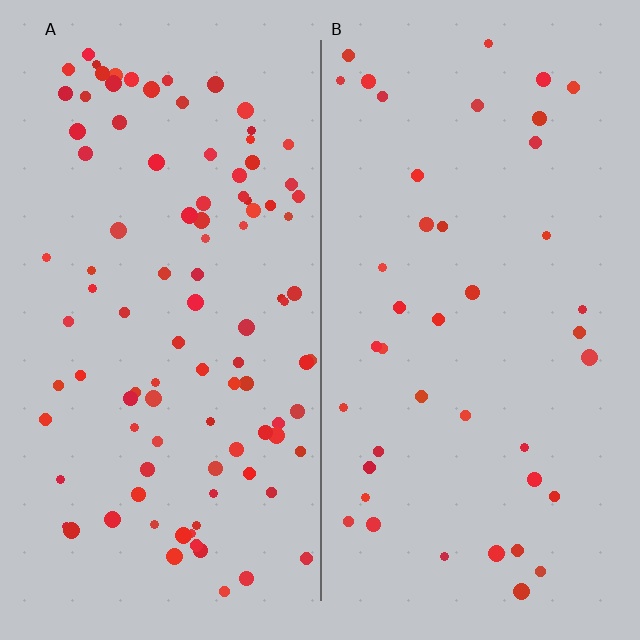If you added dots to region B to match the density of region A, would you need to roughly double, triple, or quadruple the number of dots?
Approximately double.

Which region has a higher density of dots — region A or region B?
A (the left).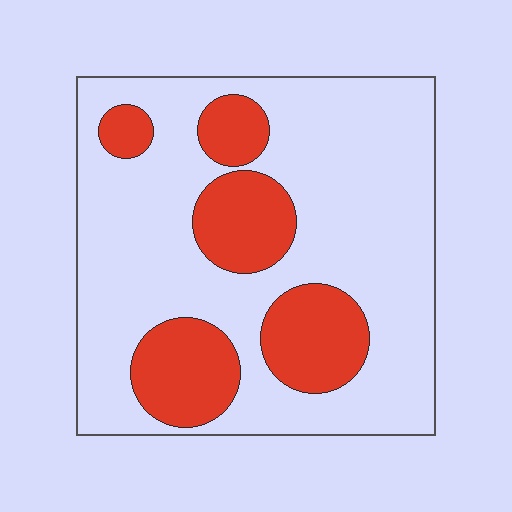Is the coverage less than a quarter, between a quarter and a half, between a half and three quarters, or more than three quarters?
Between a quarter and a half.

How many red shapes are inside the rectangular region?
5.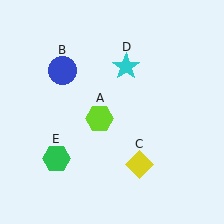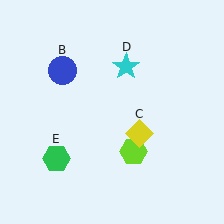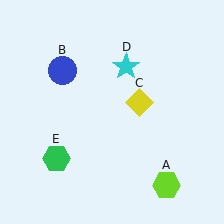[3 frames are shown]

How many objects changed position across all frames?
2 objects changed position: lime hexagon (object A), yellow diamond (object C).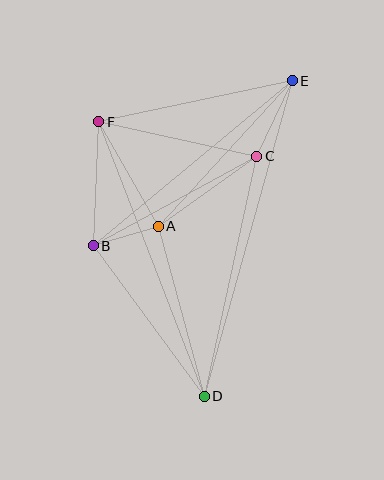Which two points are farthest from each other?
Points D and E are farthest from each other.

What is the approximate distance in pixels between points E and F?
The distance between E and F is approximately 198 pixels.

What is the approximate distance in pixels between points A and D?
The distance between A and D is approximately 176 pixels.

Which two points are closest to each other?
Points A and B are closest to each other.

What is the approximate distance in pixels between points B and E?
The distance between B and E is approximately 259 pixels.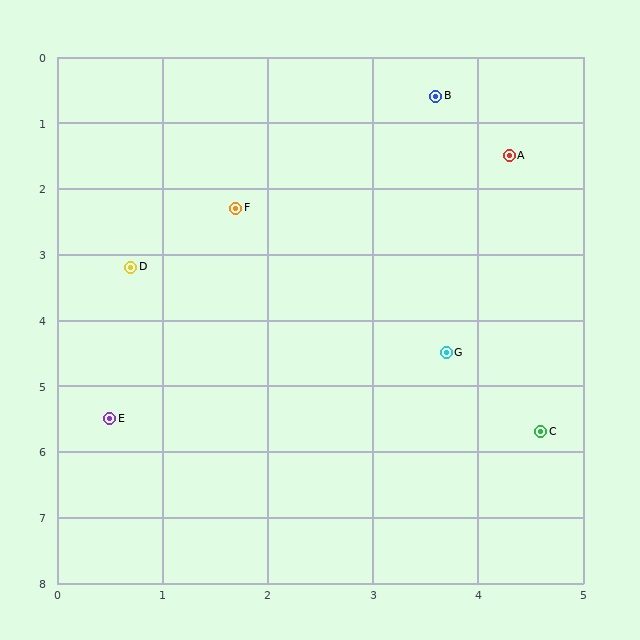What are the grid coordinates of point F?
Point F is at approximately (1.7, 2.3).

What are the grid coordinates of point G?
Point G is at approximately (3.7, 4.5).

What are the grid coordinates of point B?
Point B is at approximately (3.6, 0.6).